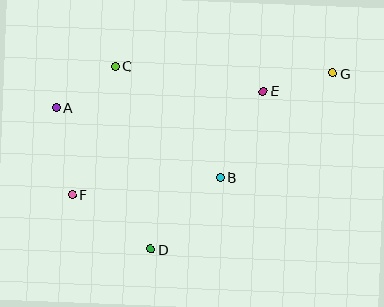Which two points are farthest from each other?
Points F and G are farthest from each other.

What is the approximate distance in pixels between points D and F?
The distance between D and F is approximately 96 pixels.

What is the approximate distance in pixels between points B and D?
The distance between B and D is approximately 100 pixels.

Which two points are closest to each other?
Points A and C are closest to each other.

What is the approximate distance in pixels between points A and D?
The distance between A and D is approximately 171 pixels.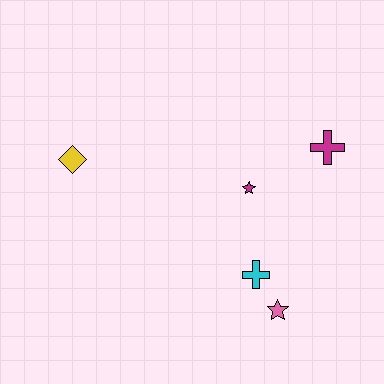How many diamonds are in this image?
There is 1 diamond.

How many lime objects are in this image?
There are no lime objects.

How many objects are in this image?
There are 5 objects.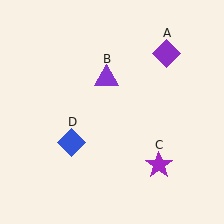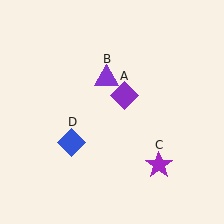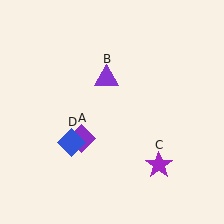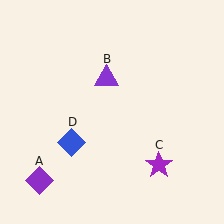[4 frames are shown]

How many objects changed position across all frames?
1 object changed position: purple diamond (object A).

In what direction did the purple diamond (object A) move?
The purple diamond (object A) moved down and to the left.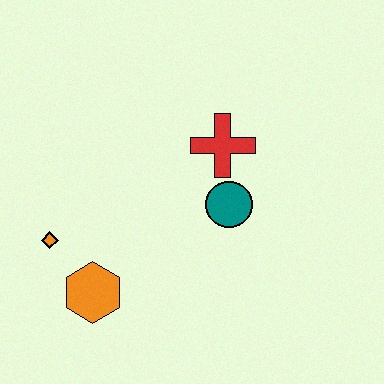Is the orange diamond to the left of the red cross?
Yes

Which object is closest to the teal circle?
The red cross is closest to the teal circle.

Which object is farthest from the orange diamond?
The red cross is farthest from the orange diamond.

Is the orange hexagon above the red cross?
No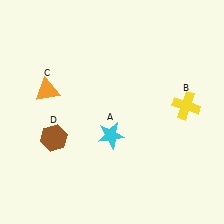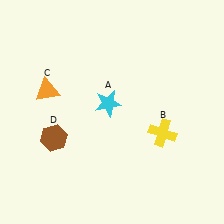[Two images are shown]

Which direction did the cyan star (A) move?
The cyan star (A) moved up.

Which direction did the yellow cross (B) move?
The yellow cross (B) moved down.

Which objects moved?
The objects that moved are: the cyan star (A), the yellow cross (B).